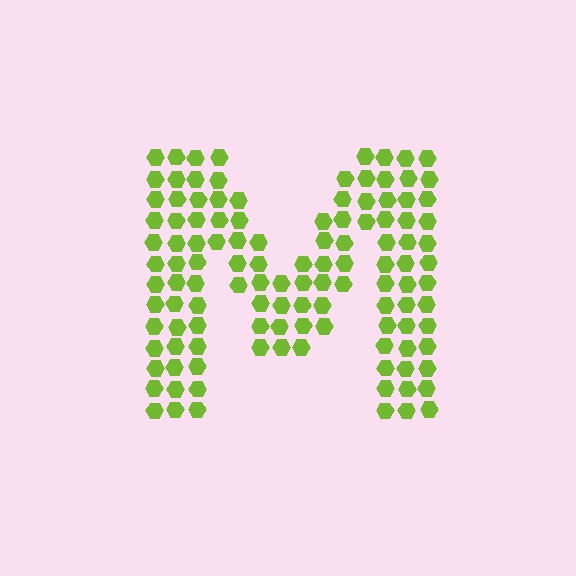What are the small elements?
The small elements are hexagons.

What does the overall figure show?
The overall figure shows the letter M.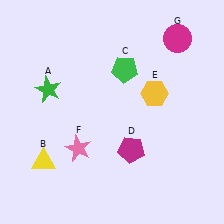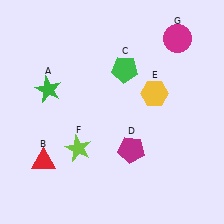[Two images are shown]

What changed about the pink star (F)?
In Image 1, F is pink. In Image 2, it changed to lime.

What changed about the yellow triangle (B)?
In Image 1, B is yellow. In Image 2, it changed to red.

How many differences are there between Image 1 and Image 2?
There are 2 differences between the two images.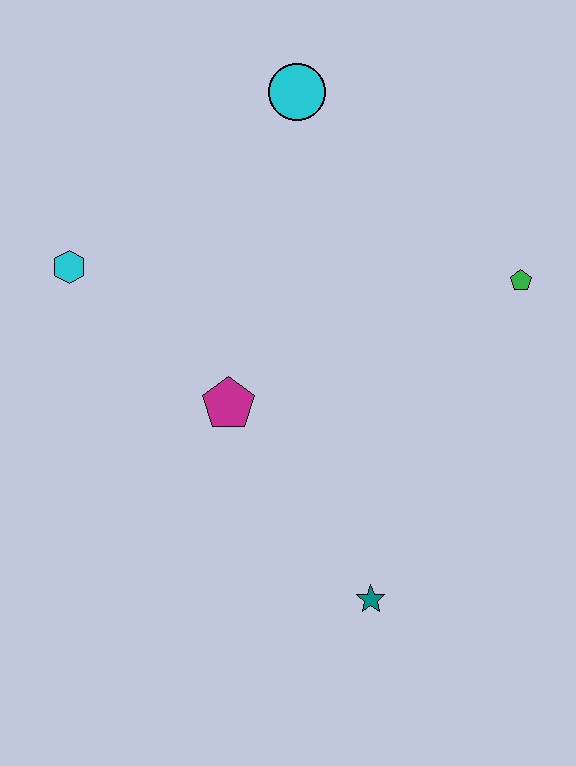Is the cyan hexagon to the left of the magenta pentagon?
Yes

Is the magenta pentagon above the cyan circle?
No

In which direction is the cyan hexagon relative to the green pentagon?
The cyan hexagon is to the left of the green pentagon.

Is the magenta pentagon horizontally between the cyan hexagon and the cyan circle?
Yes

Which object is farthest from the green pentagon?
The cyan hexagon is farthest from the green pentagon.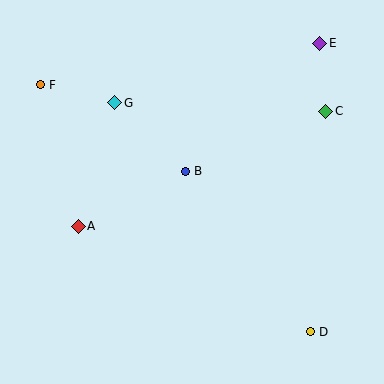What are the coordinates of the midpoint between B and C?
The midpoint between B and C is at (256, 141).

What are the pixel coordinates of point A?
Point A is at (78, 226).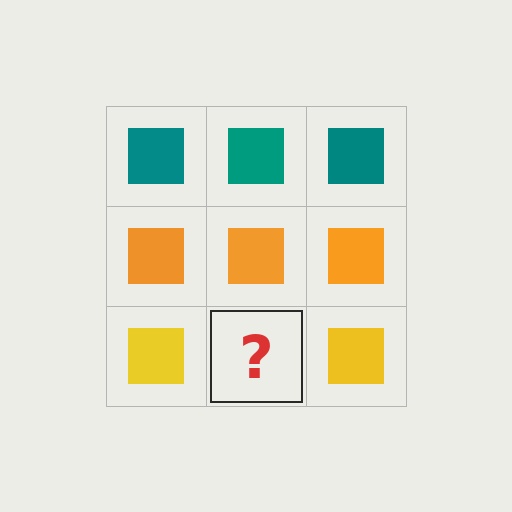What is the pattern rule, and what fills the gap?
The rule is that each row has a consistent color. The gap should be filled with a yellow square.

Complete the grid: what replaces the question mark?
The question mark should be replaced with a yellow square.